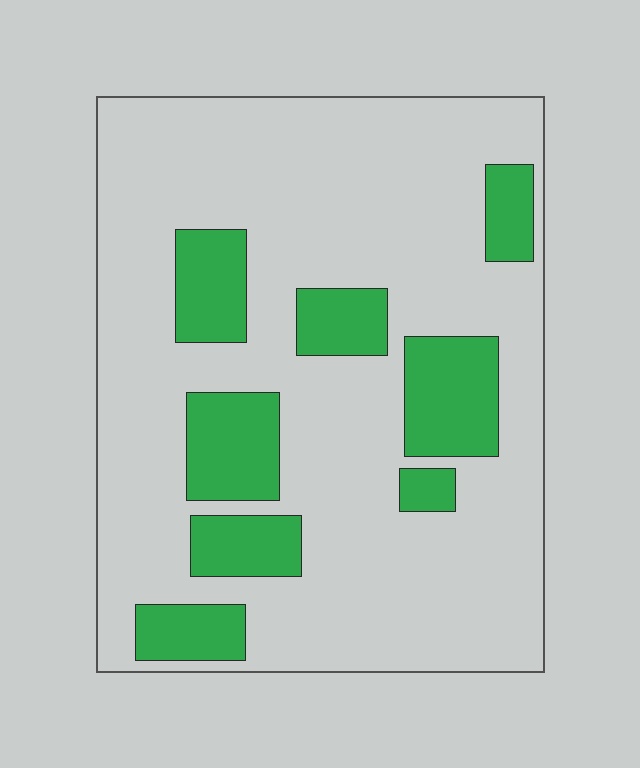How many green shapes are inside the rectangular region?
8.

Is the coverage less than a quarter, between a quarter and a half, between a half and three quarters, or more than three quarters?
Less than a quarter.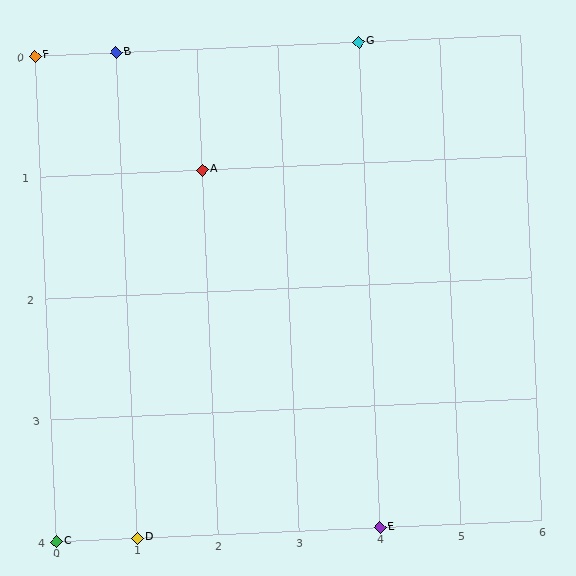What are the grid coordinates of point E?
Point E is at grid coordinates (4, 4).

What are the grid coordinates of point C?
Point C is at grid coordinates (0, 4).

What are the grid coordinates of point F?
Point F is at grid coordinates (0, 0).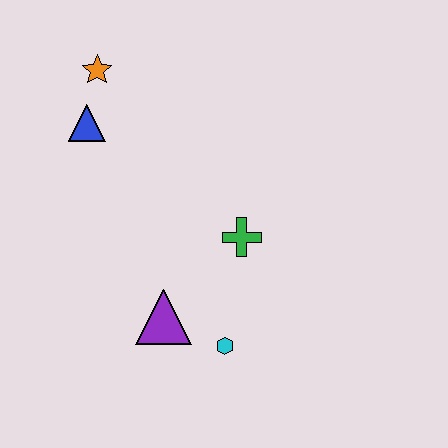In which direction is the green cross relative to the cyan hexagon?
The green cross is above the cyan hexagon.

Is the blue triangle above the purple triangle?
Yes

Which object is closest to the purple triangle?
The cyan hexagon is closest to the purple triangle.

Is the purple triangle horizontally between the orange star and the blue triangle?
No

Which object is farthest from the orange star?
The cyan hexagon is farthest from the orange star.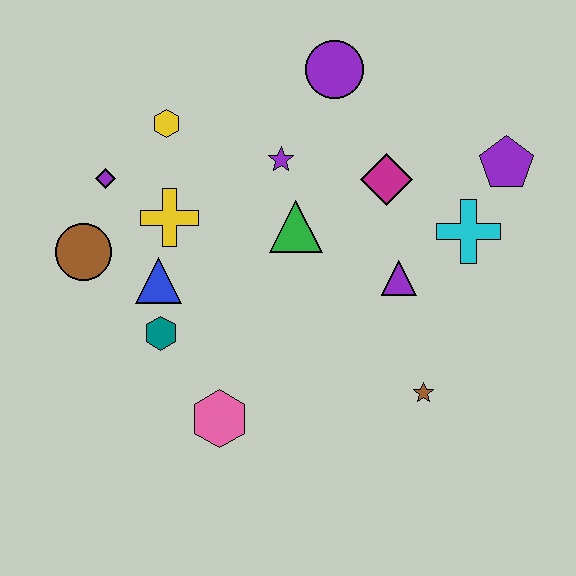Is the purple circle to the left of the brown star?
Yes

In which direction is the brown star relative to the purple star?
The brown star is below the purple star.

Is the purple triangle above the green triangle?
No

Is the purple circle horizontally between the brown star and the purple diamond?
Yes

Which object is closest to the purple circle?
The purple star is closest to the purple circle.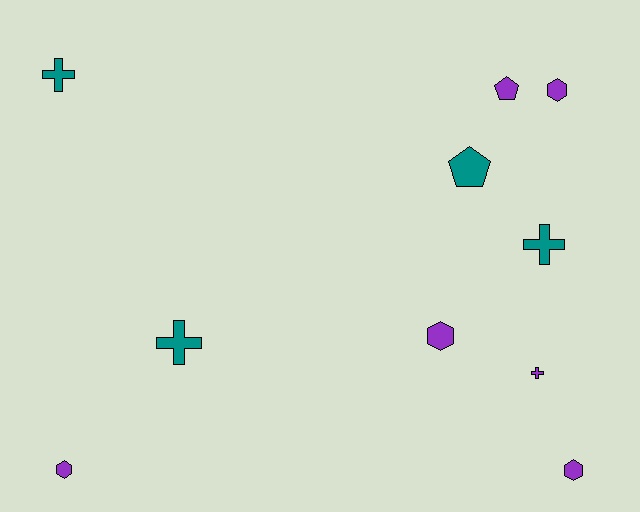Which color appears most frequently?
Purple, with 6 objects.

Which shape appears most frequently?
Cross, with 4 objects.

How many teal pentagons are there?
There is 1 teal pentagon.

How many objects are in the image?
There are 10 objects.